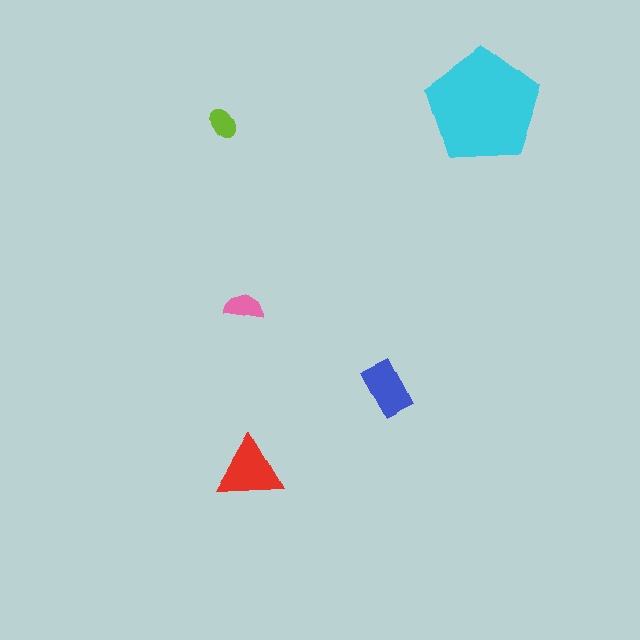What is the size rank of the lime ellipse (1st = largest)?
5th.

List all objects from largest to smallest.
The cyan pentagon, the red triangle, the blue rectangle, the pink semicircle, the lime ellipse.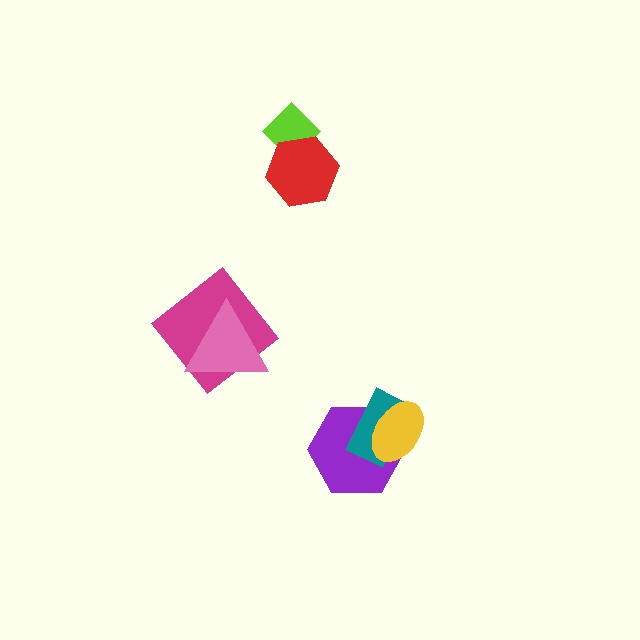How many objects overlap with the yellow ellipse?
2 objects overlap with the yellow ellipse.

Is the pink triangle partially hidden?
No, no other shape covers it.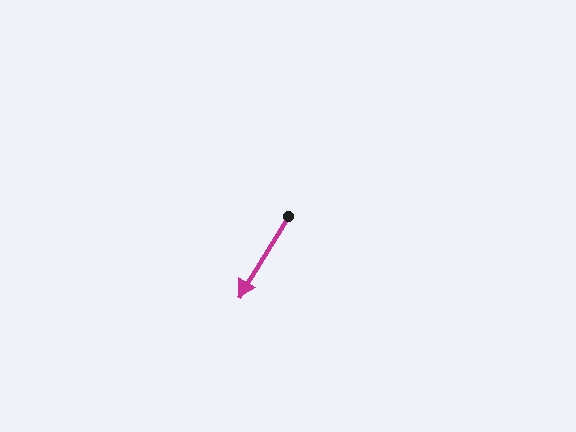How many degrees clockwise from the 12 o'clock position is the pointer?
Approximately 212 degrees.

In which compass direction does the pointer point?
Southwest.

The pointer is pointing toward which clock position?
Roughly 7 o'clock.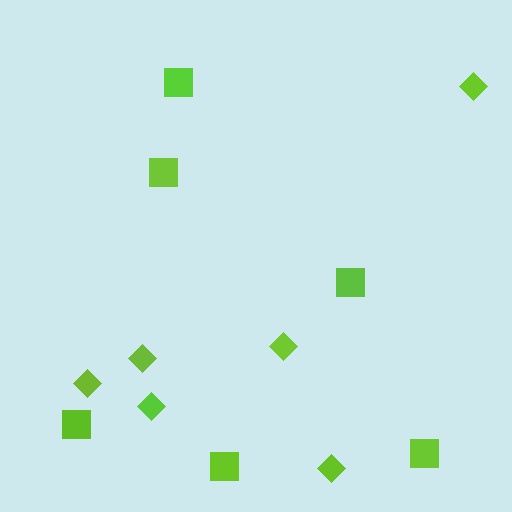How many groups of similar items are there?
There are 2 groups: one group of squares (6) and one group of diamonds (6).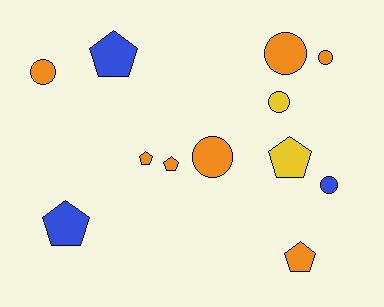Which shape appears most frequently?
Circle, with 6 objects.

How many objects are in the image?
There are 12 objects.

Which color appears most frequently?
Orange, with 7 objects.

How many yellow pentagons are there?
There is 1 yellow pentagon.